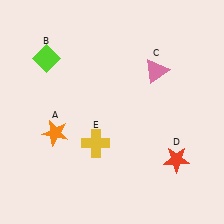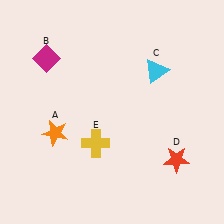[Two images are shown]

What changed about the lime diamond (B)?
In Image 1, B is lime. In Image 2, it changed to magenta.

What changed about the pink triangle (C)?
In Image 1, C is pink. In Image 2, it changed to cyan.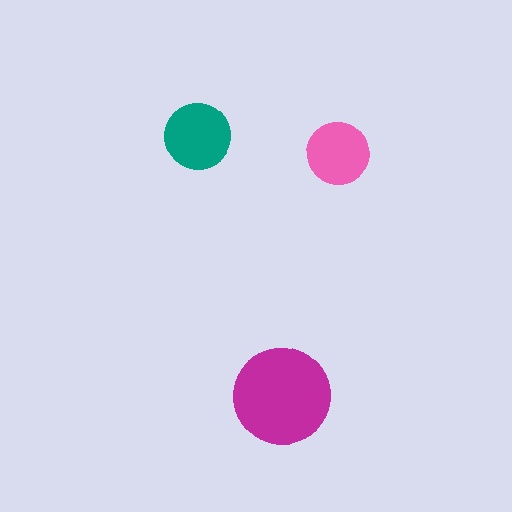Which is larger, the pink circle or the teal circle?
The teal one.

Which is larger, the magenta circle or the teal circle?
The magenta one.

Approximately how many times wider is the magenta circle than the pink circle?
About 1.5 times wider.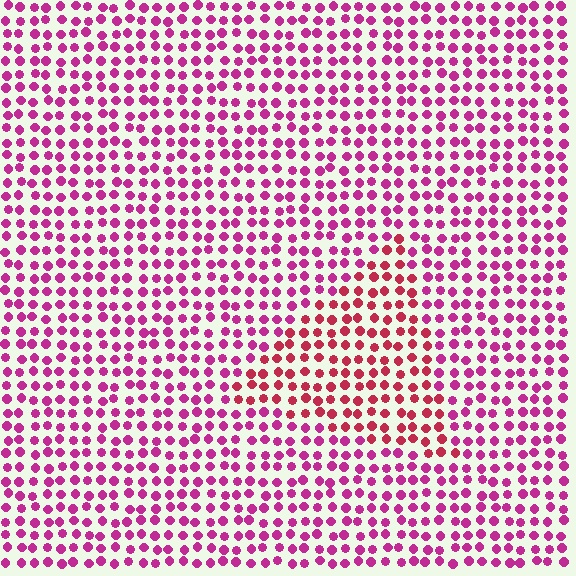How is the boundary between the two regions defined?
The boundary is defined purely by a slight shift in hue (about 29 degrees). Spacing, size, and orientation are identical on both sides.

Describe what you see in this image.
The image is filled with small magenta elements in a uniform arrangement. A triangle-shaped region is visible where the elements are tinted to a slightly different hue, forming a subtle color boundary.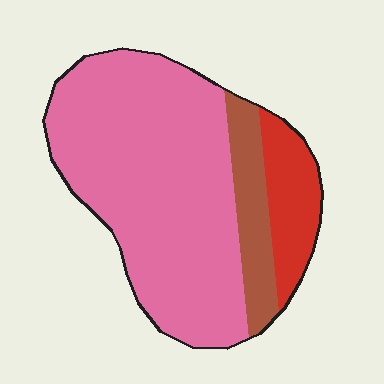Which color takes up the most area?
Pink, at roughly 70%.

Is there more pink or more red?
Pink.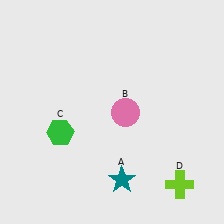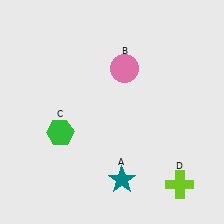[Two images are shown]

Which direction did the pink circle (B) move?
The pink circle (B) moved up.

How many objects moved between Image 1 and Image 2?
1 object moved between the two images.